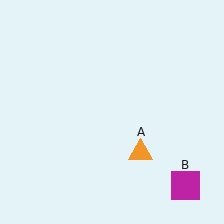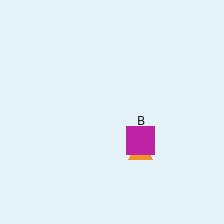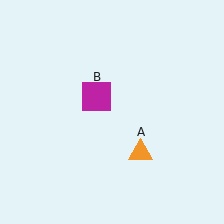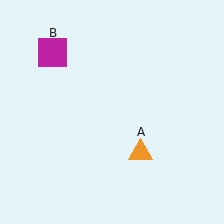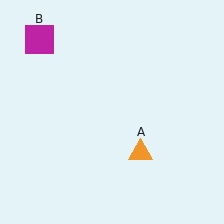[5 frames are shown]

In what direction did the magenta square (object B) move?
The magenta square (object B) moved up and to the left.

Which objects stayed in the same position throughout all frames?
Orange triangle (object A) remained stationary.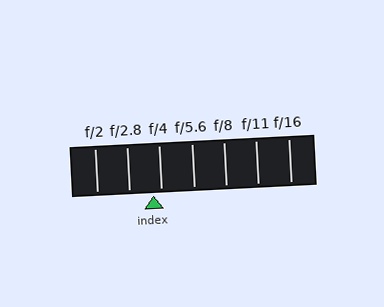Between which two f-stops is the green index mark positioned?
The index mark is between f/2.8 and f/4.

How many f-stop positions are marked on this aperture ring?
There are 7 f-stop positions marked.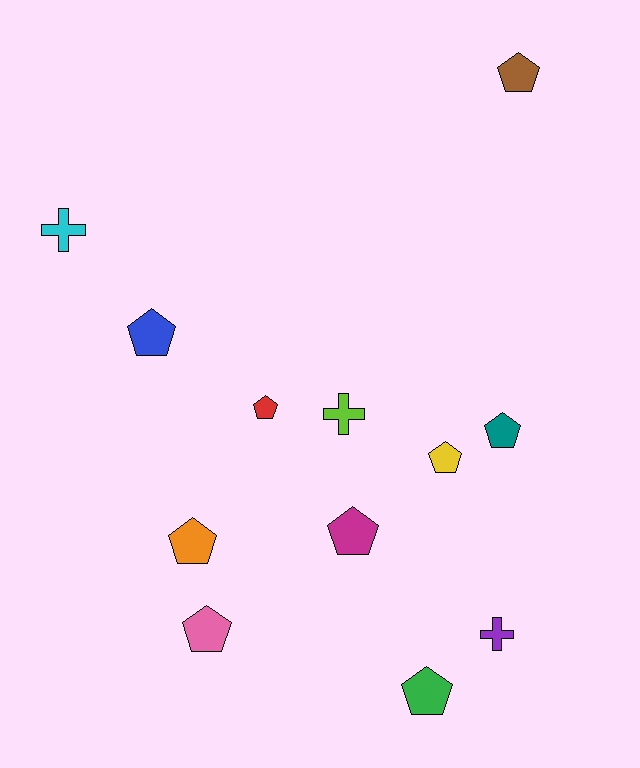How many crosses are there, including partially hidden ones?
There are 3 crosses.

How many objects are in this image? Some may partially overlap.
There are 12 objects.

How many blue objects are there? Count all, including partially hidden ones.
There is 1 blue object.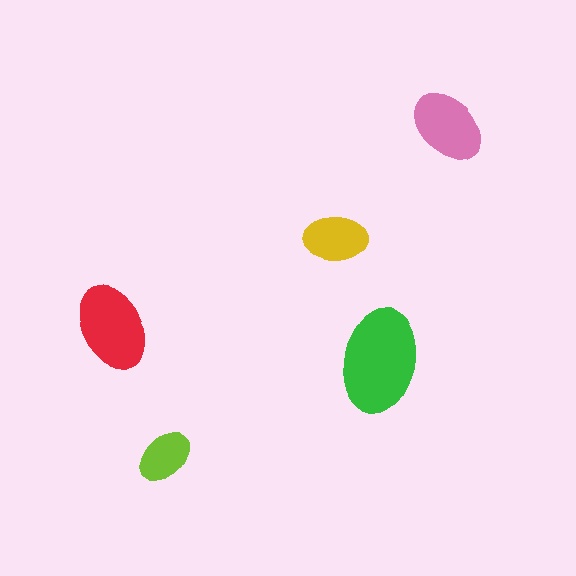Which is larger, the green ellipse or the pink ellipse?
The green one.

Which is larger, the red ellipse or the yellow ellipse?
The red one.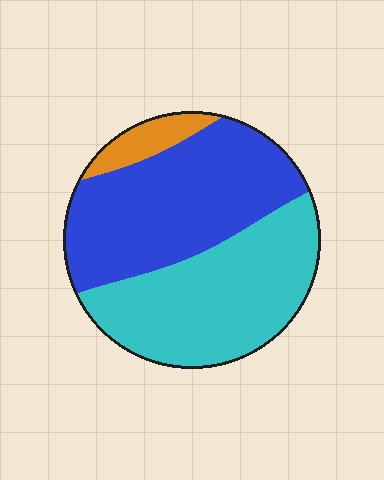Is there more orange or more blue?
Blue.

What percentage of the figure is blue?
Blue covers about 45% of the figure.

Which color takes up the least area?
Orange, at roughly 10%.